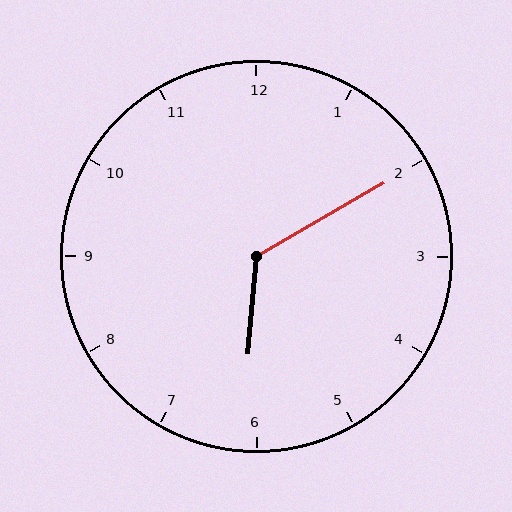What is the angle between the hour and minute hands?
Approximately 125 degrees.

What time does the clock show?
6:10.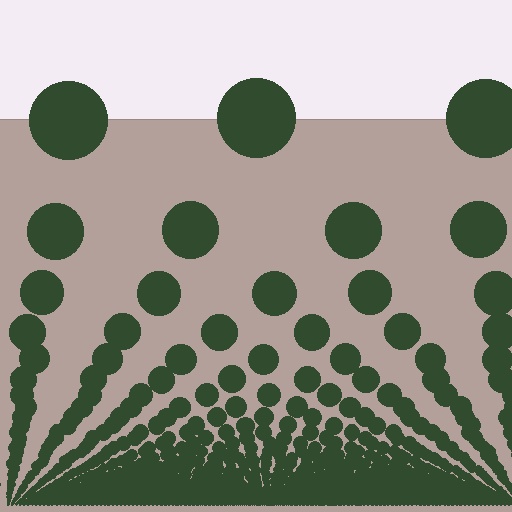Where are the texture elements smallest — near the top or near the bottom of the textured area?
Near the bottom.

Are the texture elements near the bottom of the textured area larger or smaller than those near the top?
Smaller. The gradient is inverted — elements near the bottom are smaller and denser.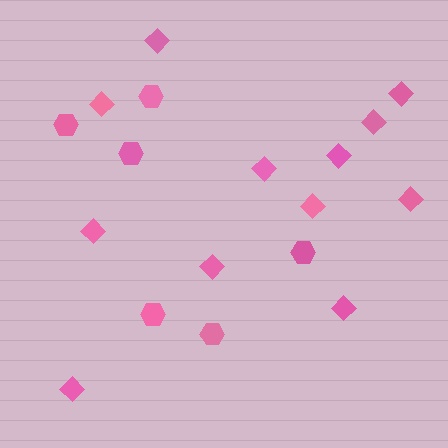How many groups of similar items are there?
There are 2 groups: one group of hexagons (6) and one group of diamonds (12).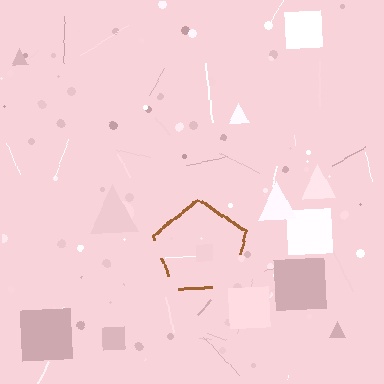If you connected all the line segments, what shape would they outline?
They would outline a pentagon.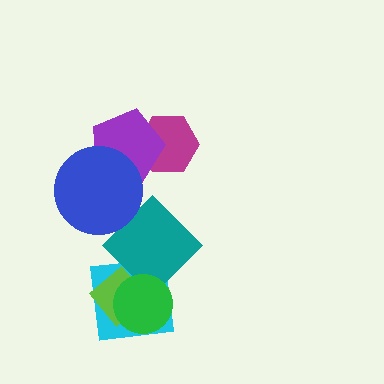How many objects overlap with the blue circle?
2 objects overlap with the blue circle.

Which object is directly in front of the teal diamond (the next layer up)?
The lime diamond is directly in front of the teal diamond.